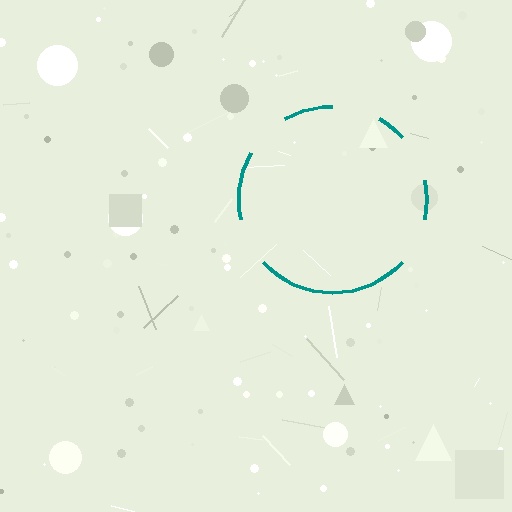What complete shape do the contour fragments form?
The contour fragments form a circle.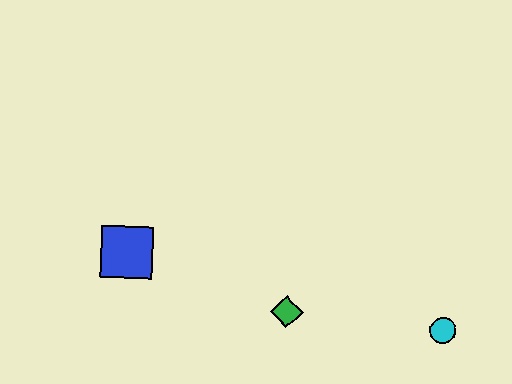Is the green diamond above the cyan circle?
Yes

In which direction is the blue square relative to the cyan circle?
The blue square is to the left of the cyan circle.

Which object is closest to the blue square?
The green diamond is closest to the blue square.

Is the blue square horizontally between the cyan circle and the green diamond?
No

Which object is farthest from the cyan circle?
The blue square is farthest from the cyan circle.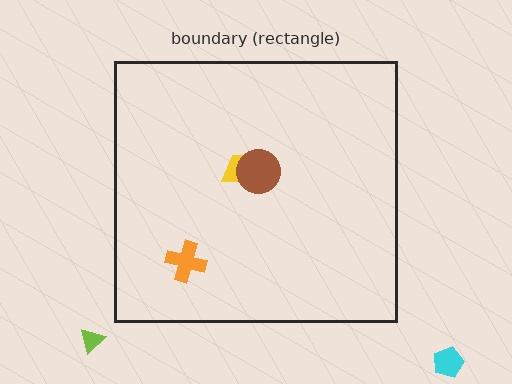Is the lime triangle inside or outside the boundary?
Outside.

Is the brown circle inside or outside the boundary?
Inside.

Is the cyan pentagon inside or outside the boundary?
Outside.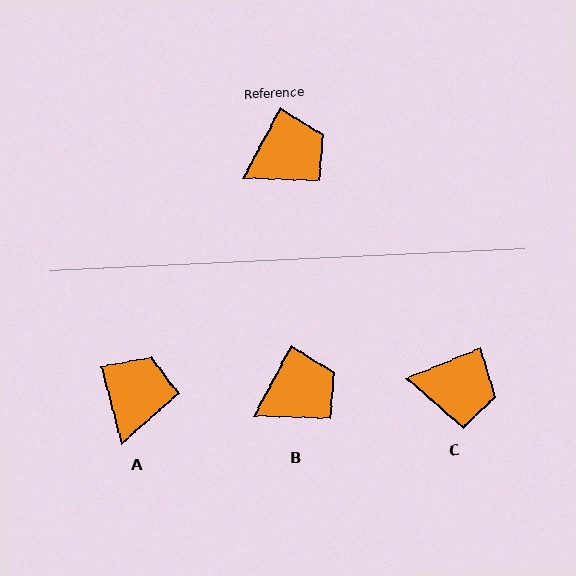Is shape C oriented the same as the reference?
No, it is off by about 40 degrees.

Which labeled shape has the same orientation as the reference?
B.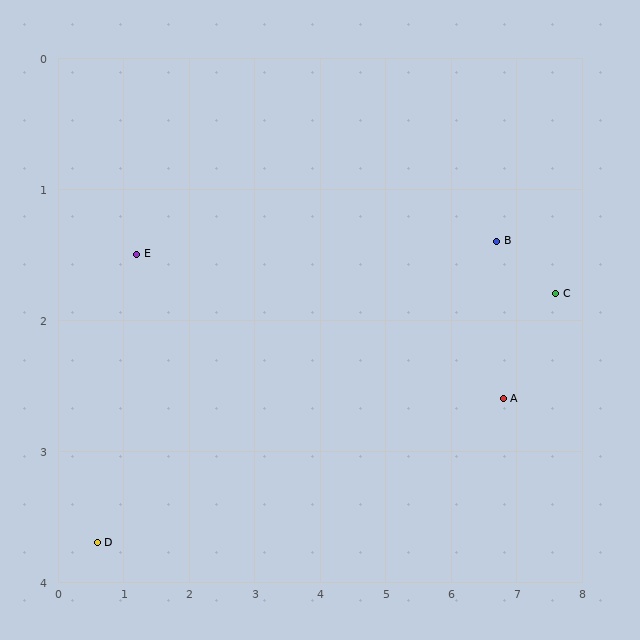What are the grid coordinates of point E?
Point E is at approximately (1.2, 1.5).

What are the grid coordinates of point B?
Point B is at approximately (6.7, 1.4).